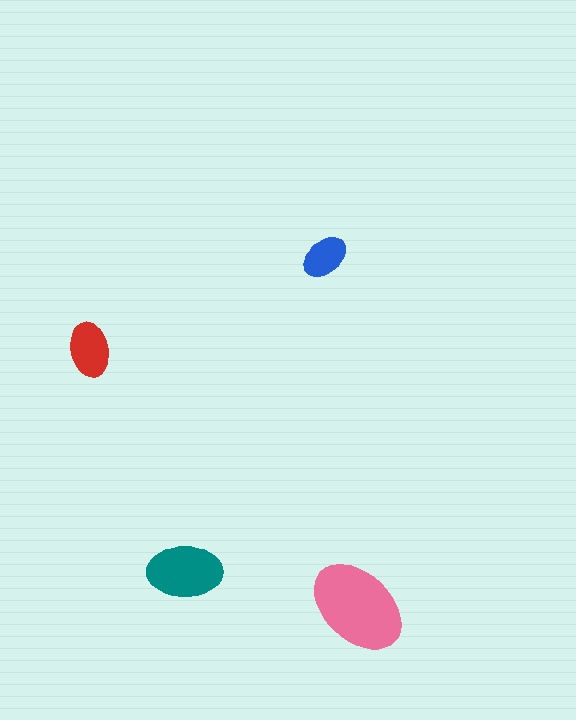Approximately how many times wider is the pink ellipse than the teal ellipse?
About 1.5 times wider.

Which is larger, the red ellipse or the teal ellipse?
The teal one.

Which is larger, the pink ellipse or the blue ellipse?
The pink one.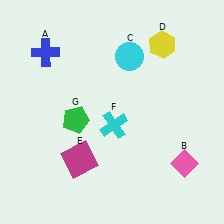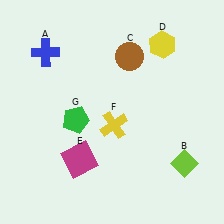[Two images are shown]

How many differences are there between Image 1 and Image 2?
There are 3 differences between the two images.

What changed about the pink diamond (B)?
In Image 1, B is pink. In Image 2, it changed to lime.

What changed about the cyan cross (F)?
In Image 1, F is cyan. In Image 2, it changed to yellow.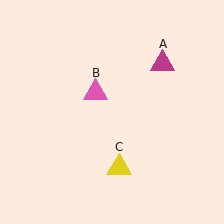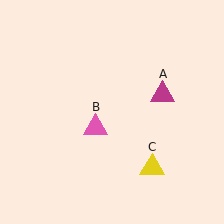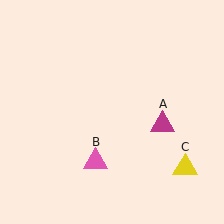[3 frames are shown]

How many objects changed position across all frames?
3 objects changed position: magenta triangle (object A), pink triangle (object B), yellow triangle (object C).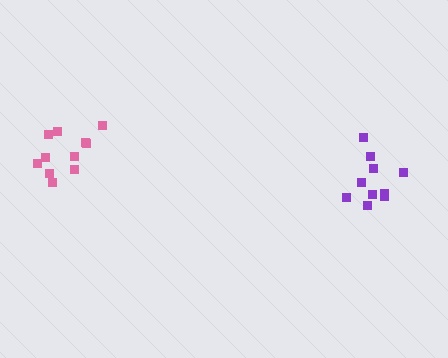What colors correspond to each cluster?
The clusters are colored: pink, purple.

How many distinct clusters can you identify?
There are 2 distinct clusters.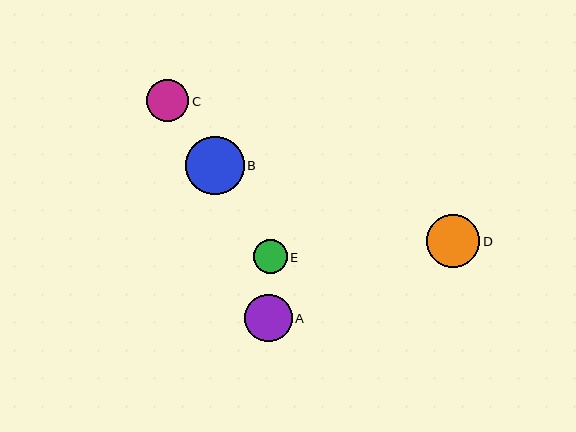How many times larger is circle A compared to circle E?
Circle A is approximately 1.4 times the size of circle E.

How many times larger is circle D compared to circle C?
Circle D is approximately 1.3 times the size of circle C.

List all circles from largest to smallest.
From largest to smallest: B, D, A, C, E.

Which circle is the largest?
Circle B is the largest with a size of approximately 58 pixels.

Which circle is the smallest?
Circle E is the smallest with a size of approximately 33 pixels.